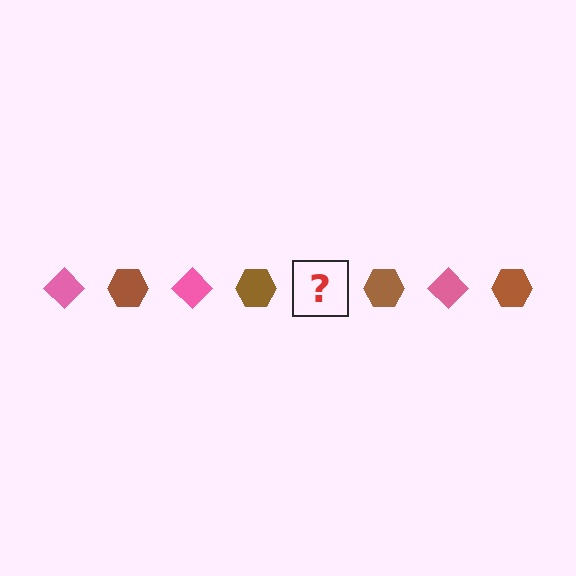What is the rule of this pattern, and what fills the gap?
The rule is that the pattern alternates between pink diamond and brown hexagon. The gap should be filled with a pink diamond.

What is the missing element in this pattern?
The missing element is a pink diamond.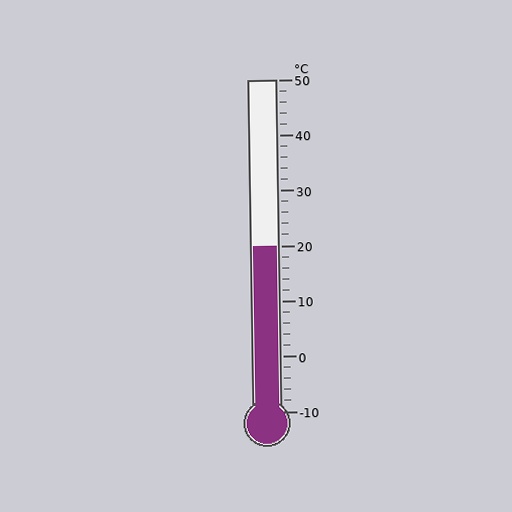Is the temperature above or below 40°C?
The temperature is below 40°C.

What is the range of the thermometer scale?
The thermometer scale ranges from -10°C to 50°C.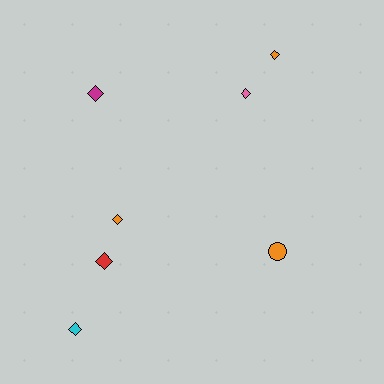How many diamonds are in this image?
There are 6 diamonds.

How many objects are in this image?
There are 7 objects.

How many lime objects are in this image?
There are no lime objects.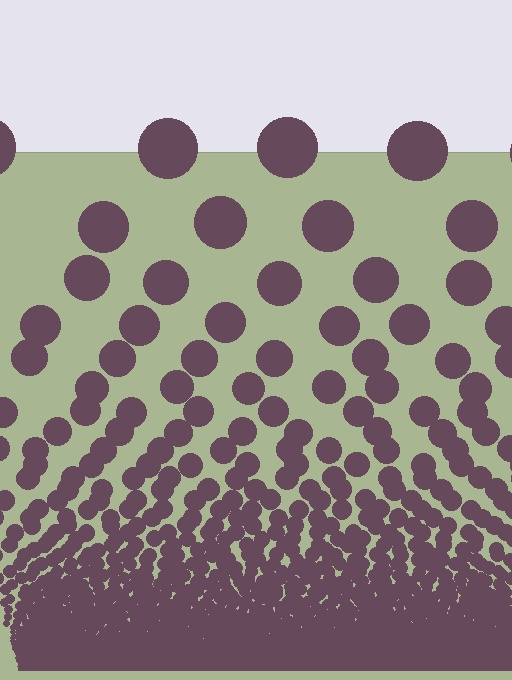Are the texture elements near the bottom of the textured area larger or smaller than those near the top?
Smaller. The gradient is inverted — elements near the bottom are smaller and denser.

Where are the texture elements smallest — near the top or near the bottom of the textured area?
Near the bottom.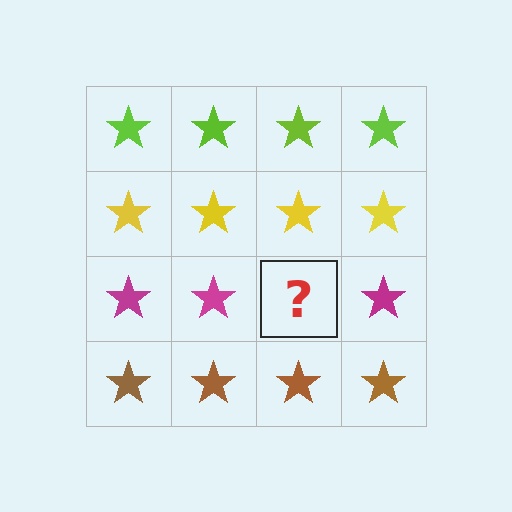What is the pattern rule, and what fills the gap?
The rule is that each row has a consistent color. The gap should be filled with a magenta star.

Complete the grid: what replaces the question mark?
The question mark should be replaced with a magenta star.